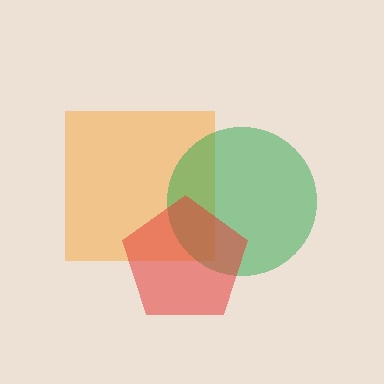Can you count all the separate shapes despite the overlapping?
Yes, there are 3 separate shapes.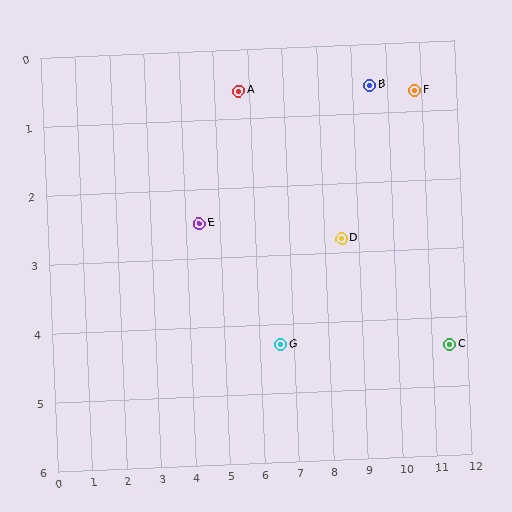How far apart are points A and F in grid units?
Points A and F are about 5.1 grid units apart.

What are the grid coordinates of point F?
Point F is at approximately (10.8, 0.7).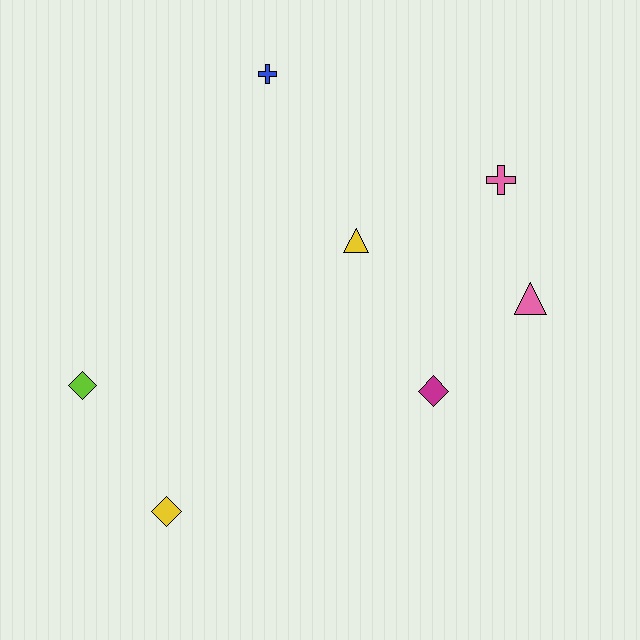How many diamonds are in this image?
There are 3 diamonds.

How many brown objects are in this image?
There are no brown objects.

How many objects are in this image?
There are 7 objects.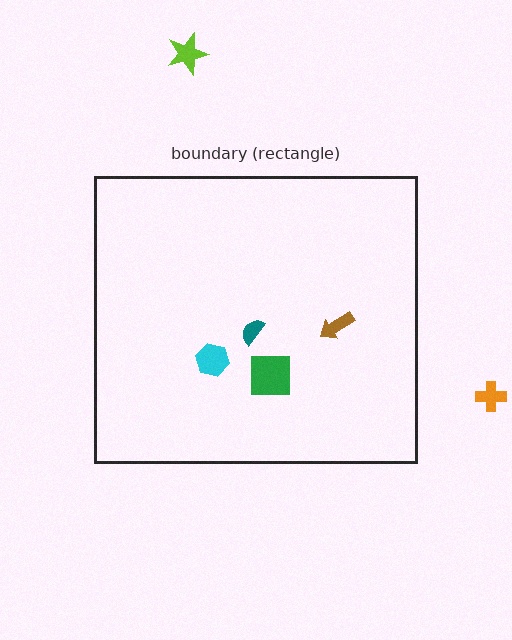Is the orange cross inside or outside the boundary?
Outside.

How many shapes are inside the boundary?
4 inside, 2 outside.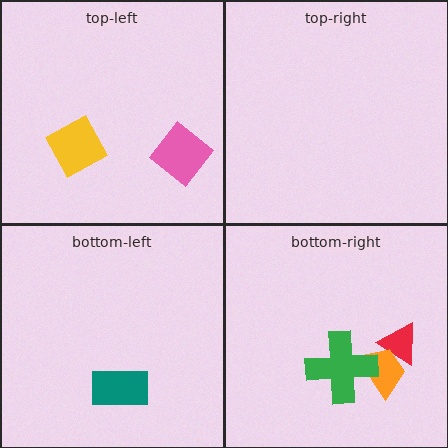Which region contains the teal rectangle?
The bottom-left region.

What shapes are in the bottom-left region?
The teal rectangle.